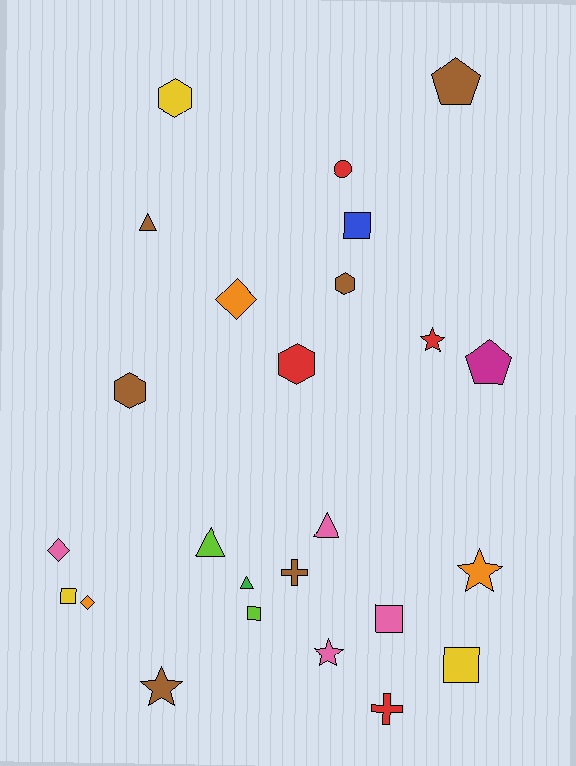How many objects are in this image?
There are 25 objects.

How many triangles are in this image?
There are 4 triangles.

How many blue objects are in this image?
There is 1 blue object.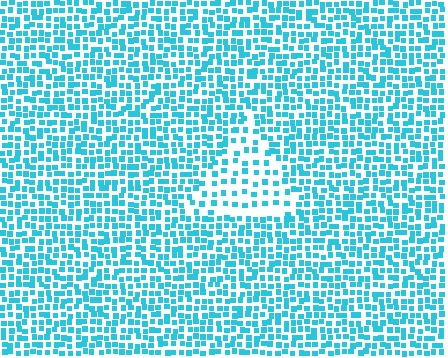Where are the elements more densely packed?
The elements are more densely packed outside the triangle boundary.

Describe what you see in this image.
The image contains small cyan elements arranged at two different densities. A triangle-shaped region is visible where the elements are less densely packed than the surrounding area.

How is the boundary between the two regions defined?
The boundary is defined by a change in element density (approximately 2.0x ratio). All elements are the same color, size, and shape.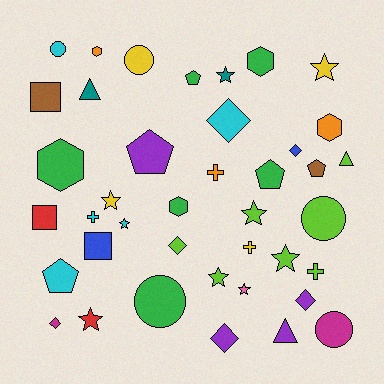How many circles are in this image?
There are 5 circles.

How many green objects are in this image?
There are 6 green objects.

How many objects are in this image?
There are 40 objects.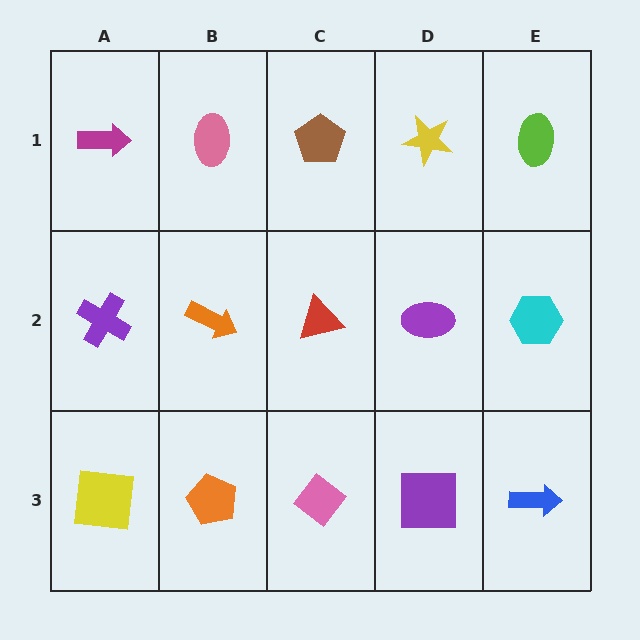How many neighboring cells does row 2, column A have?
3.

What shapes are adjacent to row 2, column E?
A lime ellipse (row 1, column E), a blue arrow (row 3, column E), a purple ellipse (row 2, column D).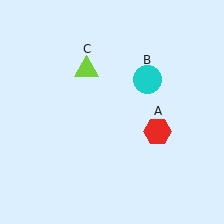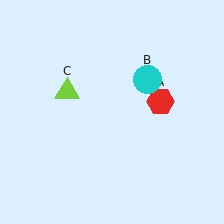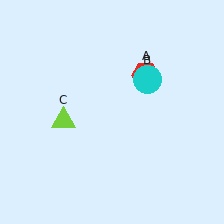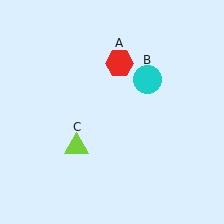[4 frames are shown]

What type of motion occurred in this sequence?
The red hexagon (object A), lime triangle (object C) rotated counterclockwise around the center of the scene.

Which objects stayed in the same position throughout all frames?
Cyan circle (object B) remained stationary.